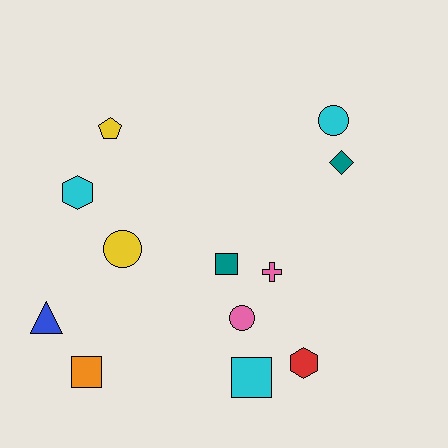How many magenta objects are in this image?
There are no magenta objects.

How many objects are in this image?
There are 12 objects.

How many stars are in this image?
There are no stars.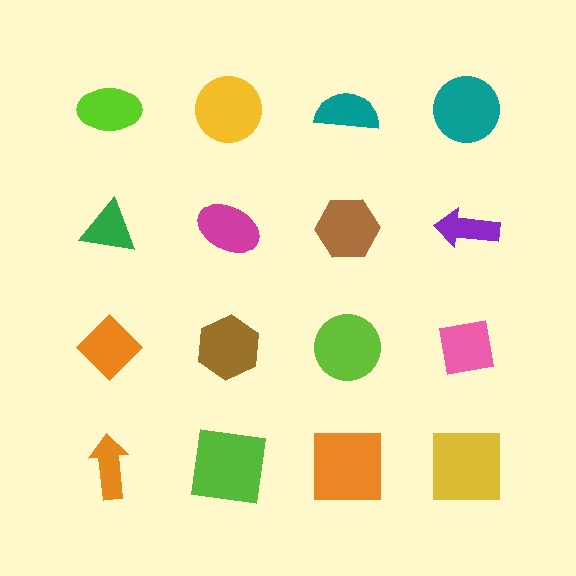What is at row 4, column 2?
A lime square.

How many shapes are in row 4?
4 shapes.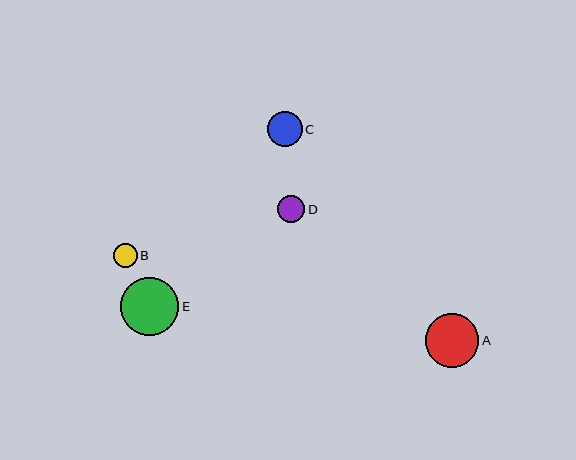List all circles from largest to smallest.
From largest to smallest: E, A, C, D, B.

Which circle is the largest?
Circle E is the largest with a size of approximately 59 pixels.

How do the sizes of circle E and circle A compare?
Circle E and circle A are approximately the same size.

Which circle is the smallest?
Circle B is the smallest with a size of approximately 24 pixels.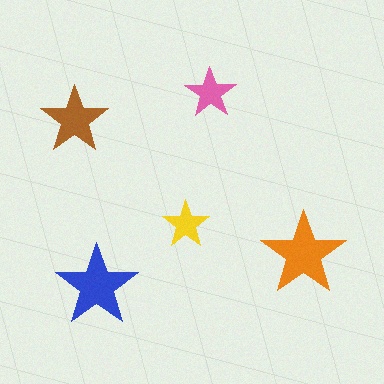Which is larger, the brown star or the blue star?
The blue one.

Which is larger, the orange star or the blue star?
The orange one.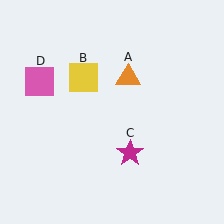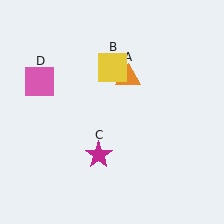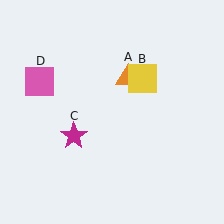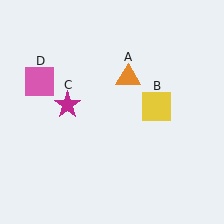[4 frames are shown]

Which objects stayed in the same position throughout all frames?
Orange triangle (object A) and pink square (object D) remained stationary.